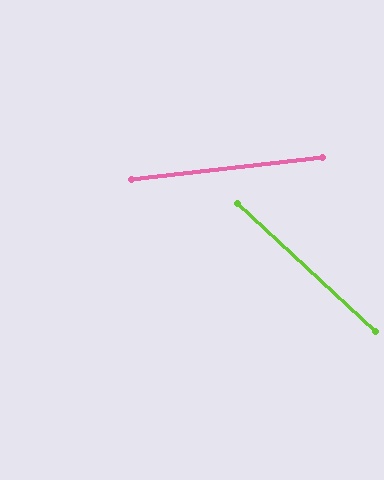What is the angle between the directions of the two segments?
Approximately 50 degrees.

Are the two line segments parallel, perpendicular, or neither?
Neither parallel nor perpendicular — they differ by about 50°.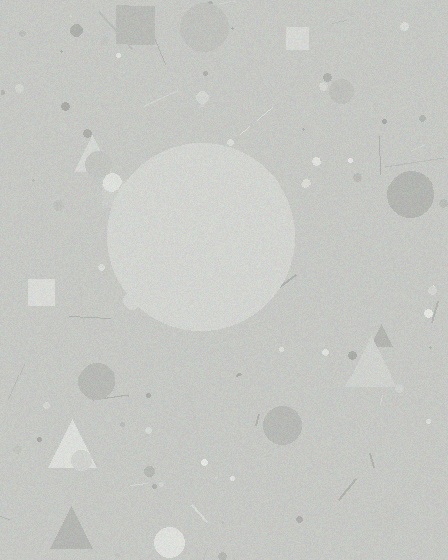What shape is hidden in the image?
A circle is hidden in the image.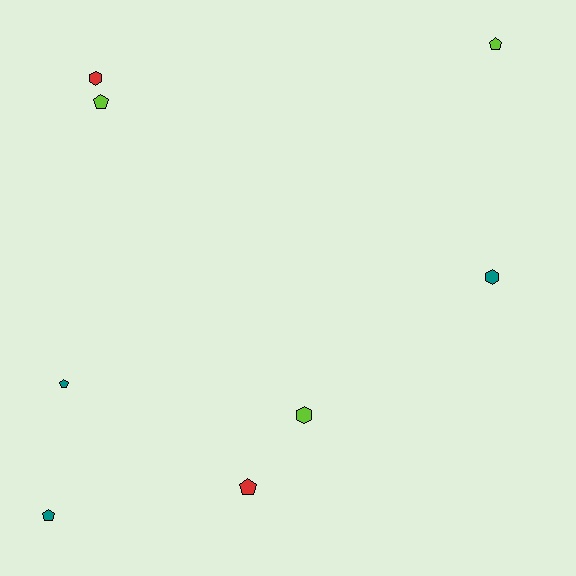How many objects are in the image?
There are 8 objects.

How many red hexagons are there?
There is 1 red hexagon.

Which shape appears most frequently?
Pentagon, with 5 objects.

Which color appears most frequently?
Teal, with 3 objects.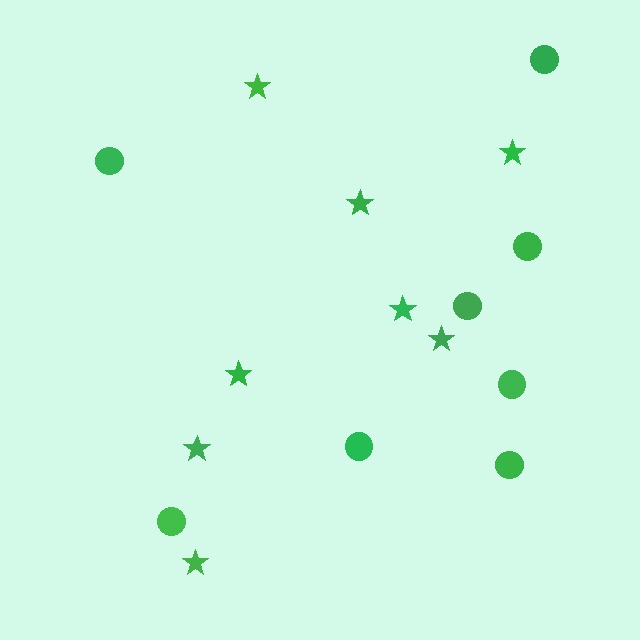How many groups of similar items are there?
There are 2 groups: one group of stars (8) and one group of circles (8).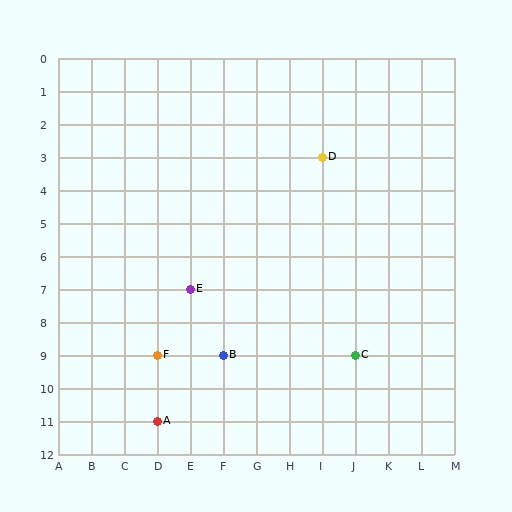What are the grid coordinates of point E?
Point E is at grid coordinates (E, 7).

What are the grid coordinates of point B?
Point B is at grid coordinates (F, 9).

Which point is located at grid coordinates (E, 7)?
Point E is at (E, 7).